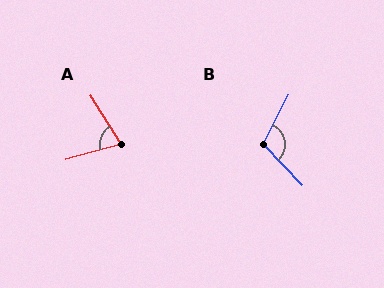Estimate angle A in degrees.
Approximately 73 degrees.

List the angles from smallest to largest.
A (73°), B (110°).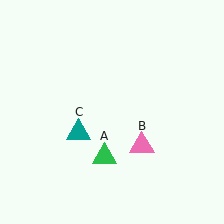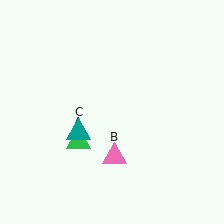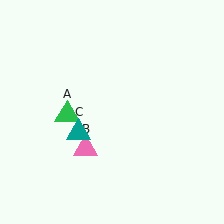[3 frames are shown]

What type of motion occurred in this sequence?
The green triangle (object A), pink triangle (object B) rotated clockwise around the center of the scene.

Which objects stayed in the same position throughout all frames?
Teal triangle (object C) remained stationary.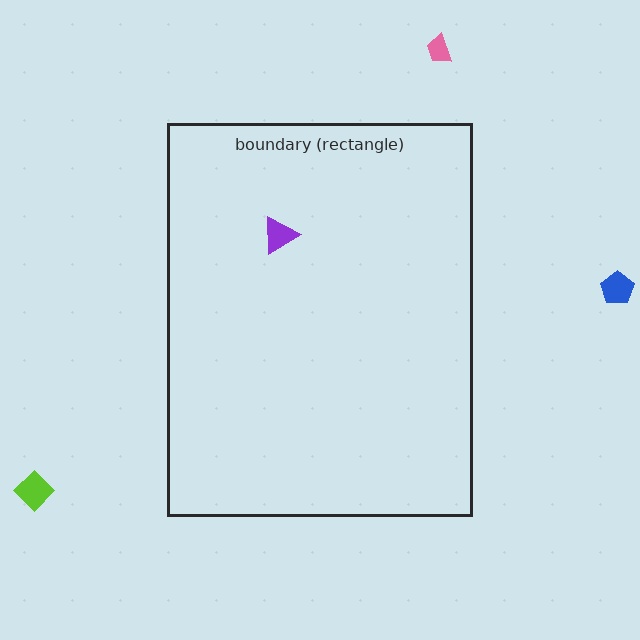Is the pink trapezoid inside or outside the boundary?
Outside.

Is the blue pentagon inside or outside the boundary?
Outside.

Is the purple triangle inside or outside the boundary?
Inside.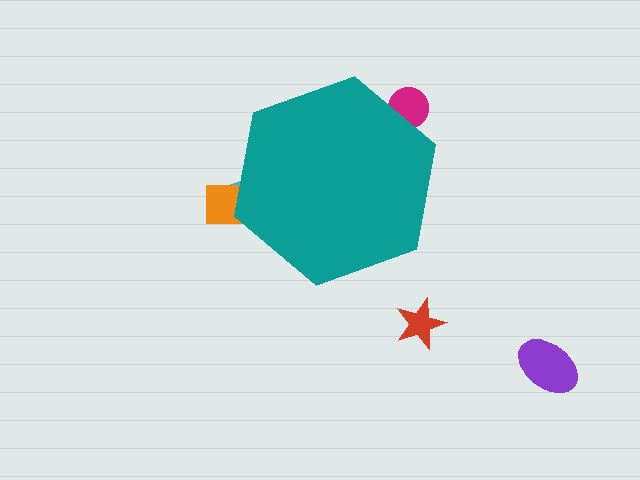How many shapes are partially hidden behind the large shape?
3 shapes are partially hidden.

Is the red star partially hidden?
No, the red star is fully visible.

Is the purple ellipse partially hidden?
No, the purple ellipse is fully visible.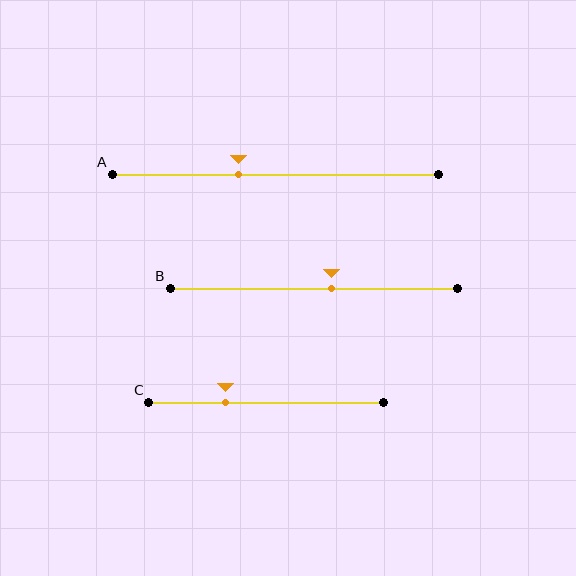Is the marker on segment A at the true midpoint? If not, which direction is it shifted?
No, the marker on segment A is shifted to the left by about 11% of the segment length.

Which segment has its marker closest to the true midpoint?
Segment B has its marker closest to the true midpoint.